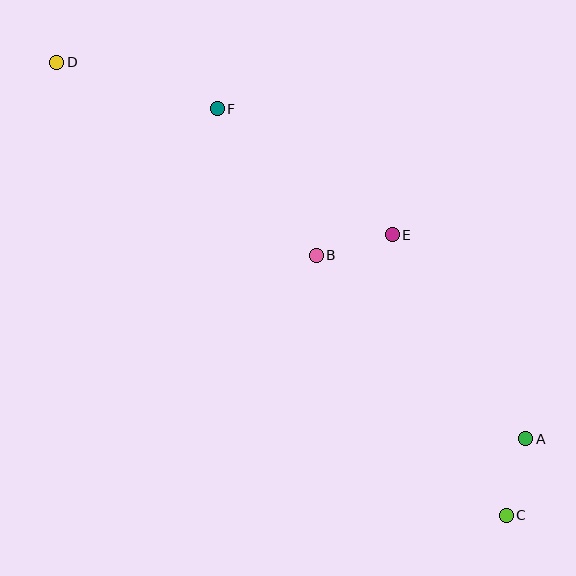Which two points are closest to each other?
Points A and C are closest to each other.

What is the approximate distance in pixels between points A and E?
The distance between A and E is approximately 244 pixels.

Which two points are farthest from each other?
Points C and D are farthest from each other.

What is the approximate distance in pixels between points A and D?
The distance between A and D is approximately 602 pixels.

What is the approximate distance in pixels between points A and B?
The distance between A and B is approximately 279 pixels.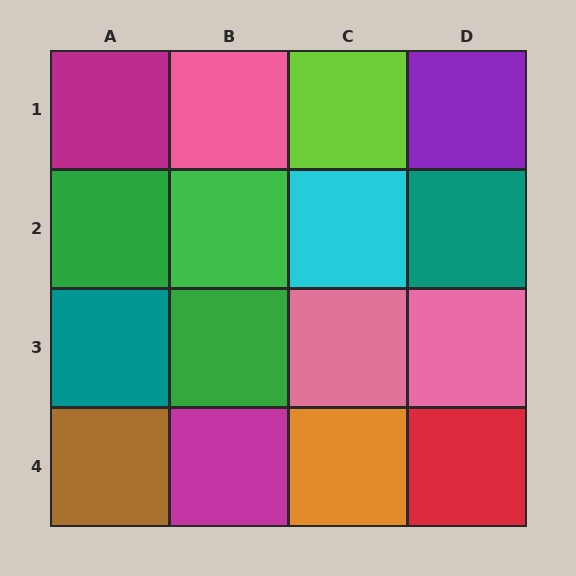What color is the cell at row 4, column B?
Magenta.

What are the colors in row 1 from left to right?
Magenta, pink, lime, purple.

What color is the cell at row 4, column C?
Orange.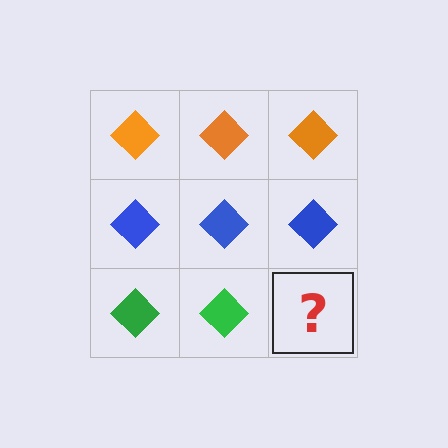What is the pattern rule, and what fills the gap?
The rule is that each row has a consistent color. The gap should be filled with a green diamond.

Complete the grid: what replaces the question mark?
The question mark should be replaced with a green diamond.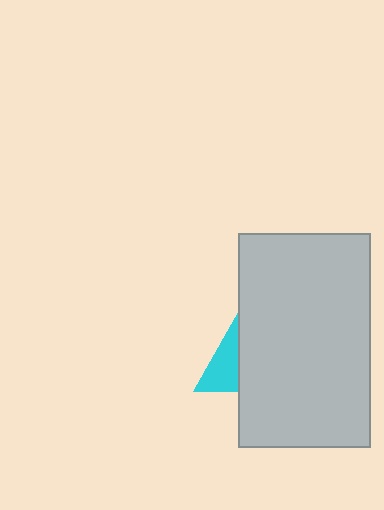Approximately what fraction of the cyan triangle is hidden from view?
Roughly 63% of the cyan triangle is hidden behind the light gray rectangle.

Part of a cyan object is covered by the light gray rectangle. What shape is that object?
It is a triangle.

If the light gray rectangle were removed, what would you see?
You would see the complete cyan triangle.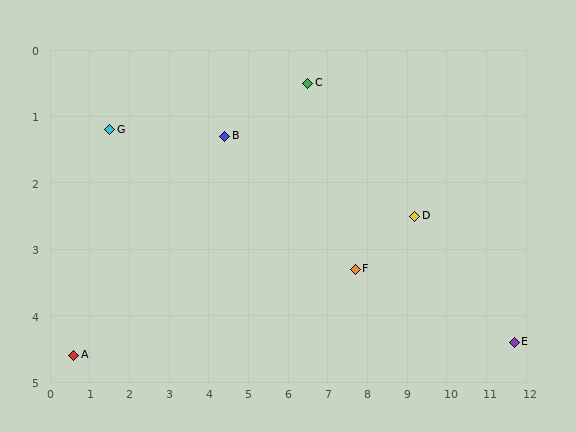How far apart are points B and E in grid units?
Points B and E are about 7.9 grid units apart.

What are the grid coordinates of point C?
Point C is at approximately (6.5, 0.5).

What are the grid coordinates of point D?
Point D is at approximately (9.2, 2.5).